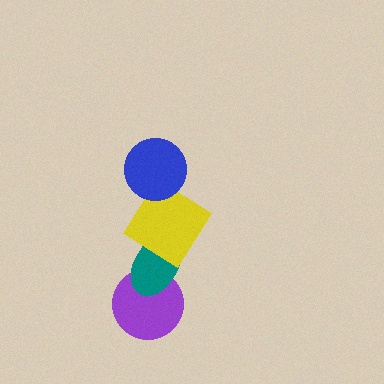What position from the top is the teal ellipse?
The teal ellipse is 3rd from the top.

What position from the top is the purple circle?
The purple circle is 4th from the top.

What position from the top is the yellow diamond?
The yellow diamond is 2nd from the top.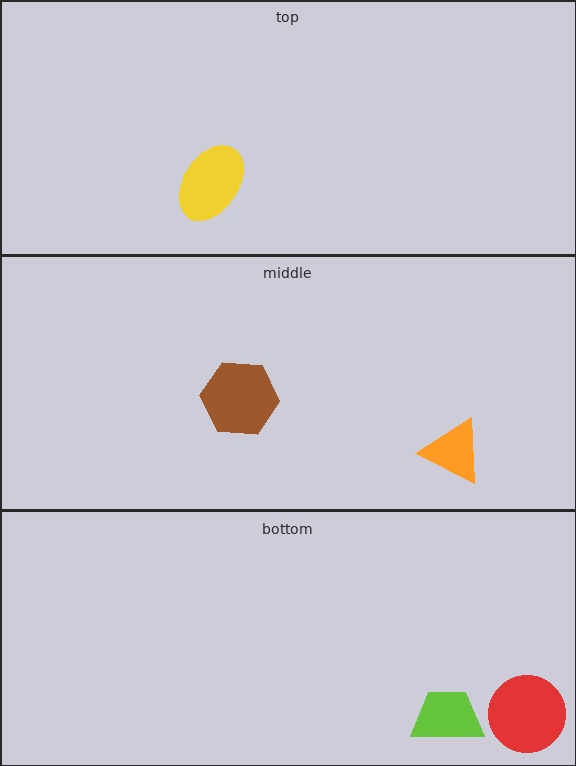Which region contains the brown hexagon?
The middle region.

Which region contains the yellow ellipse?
The top region.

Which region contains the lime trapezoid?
The bottom region.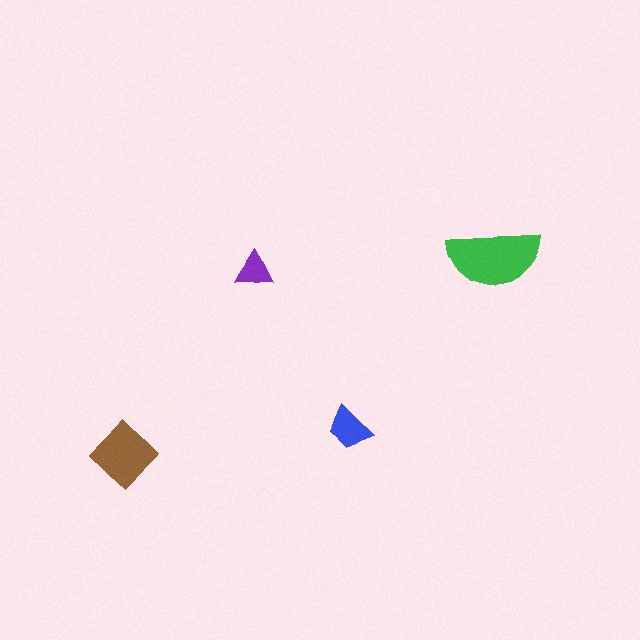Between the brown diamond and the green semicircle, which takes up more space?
The green semicircle.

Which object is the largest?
The green semicircle.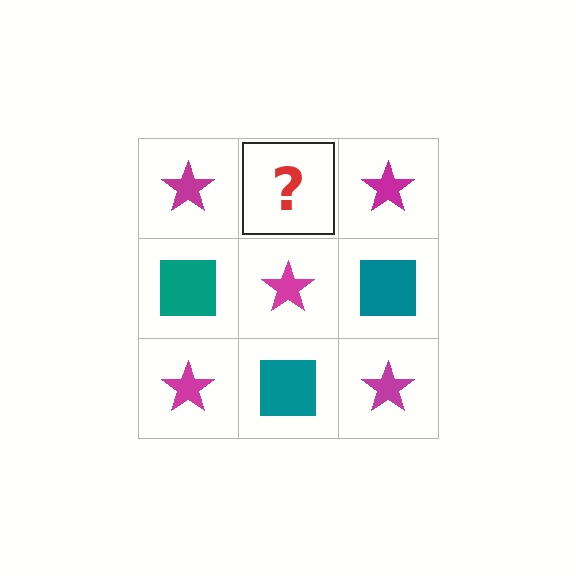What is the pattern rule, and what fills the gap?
The rule is that it alternates magenta star and teal square in a checkerboard pattern. The gap should be filled with a teal square.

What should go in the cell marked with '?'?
The missing cell should contain a teal square.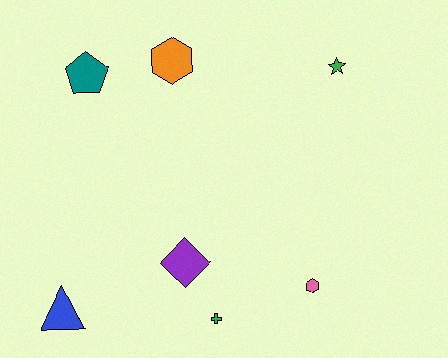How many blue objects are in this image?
There is 1 blue object.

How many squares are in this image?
There are no squares.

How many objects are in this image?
There are 7 objects.